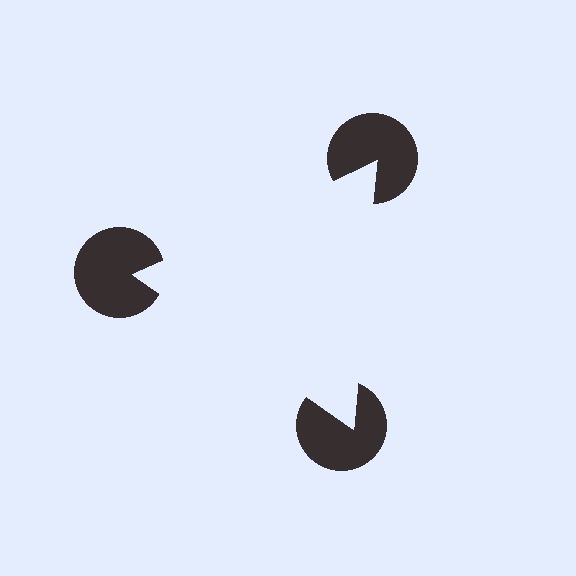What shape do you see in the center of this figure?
An illusory triangle — its edges are inferred from the aligned wedge cuts in the pac-man discs, not physically drawn.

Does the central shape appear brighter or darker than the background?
It typically appears slightly brighter than the background, even though no actual brightness change is drawn.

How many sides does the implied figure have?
3 sides.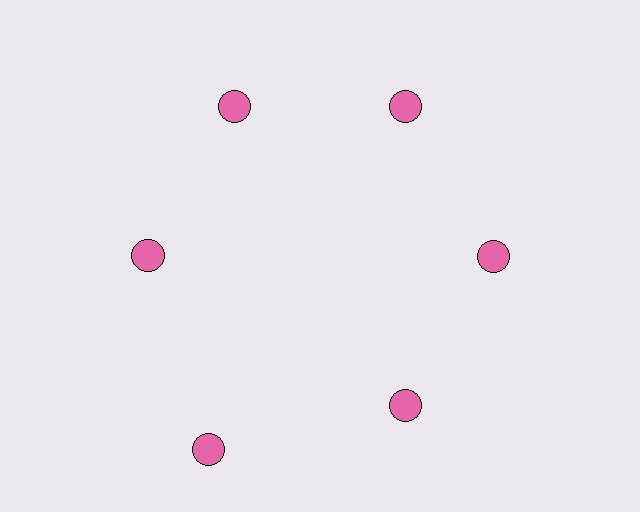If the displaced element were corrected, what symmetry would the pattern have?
It would have 6-fold rotational symmetry — the pattern would map onto itself every 60 degrees.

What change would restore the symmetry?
The symmetry would be restored by moving it inward, back onto the ring so that all 6 circles sit at equal angles and equal distance from the center.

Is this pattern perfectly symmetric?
No. The 6 pink circles are arranged in a ring, but one element near the 7 o'clock position is pushed outward from the center, breaking the 6-fold rotational symmetry.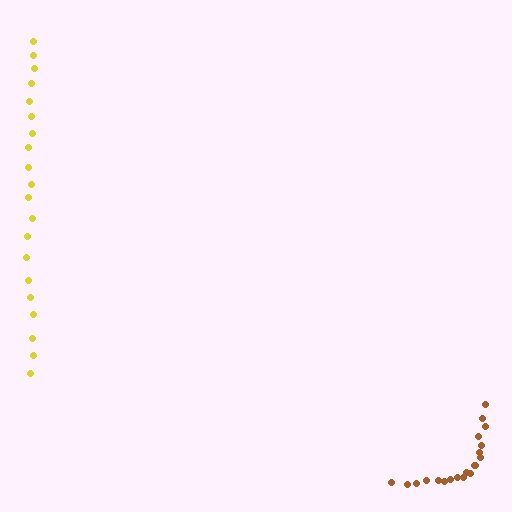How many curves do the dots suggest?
There are 2 distinct paths.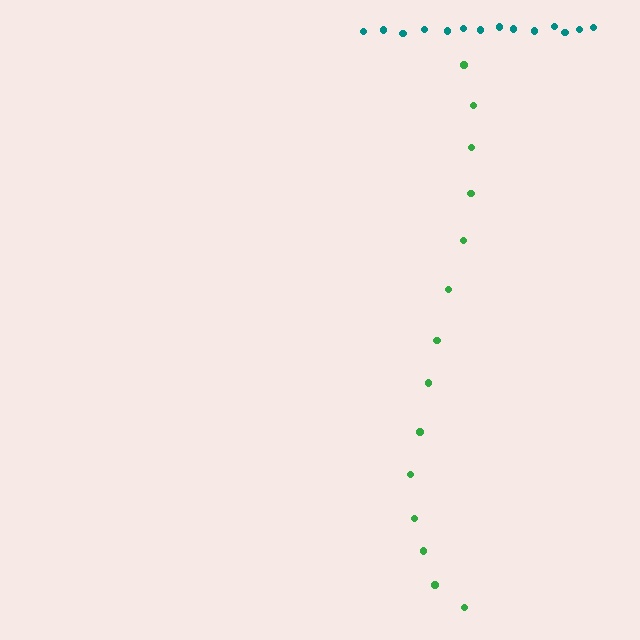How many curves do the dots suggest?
There are 2 distinct paths.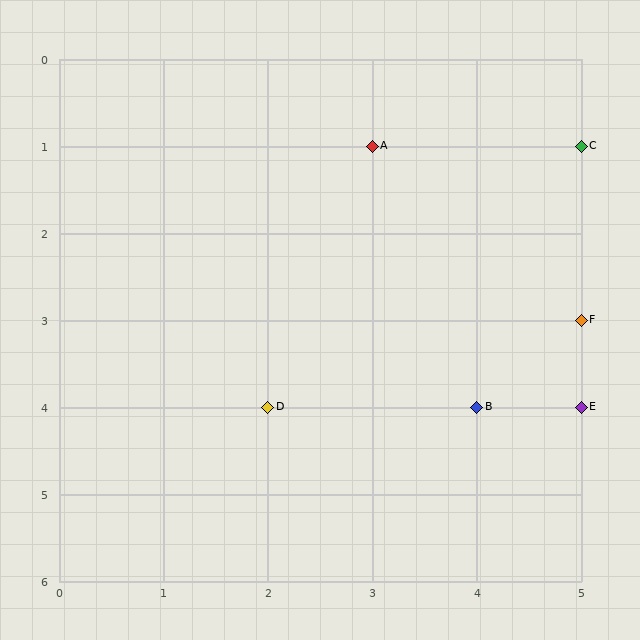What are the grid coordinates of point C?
Point C is at grid coordinates (5, 1).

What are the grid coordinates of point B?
Point B is at grid coordinates (4, 4).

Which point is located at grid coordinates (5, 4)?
Point E is at (5, 4).